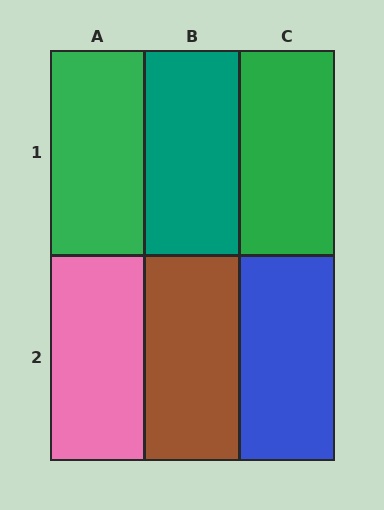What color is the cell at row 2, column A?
Pink.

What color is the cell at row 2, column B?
Brown.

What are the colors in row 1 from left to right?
Green, teal, green.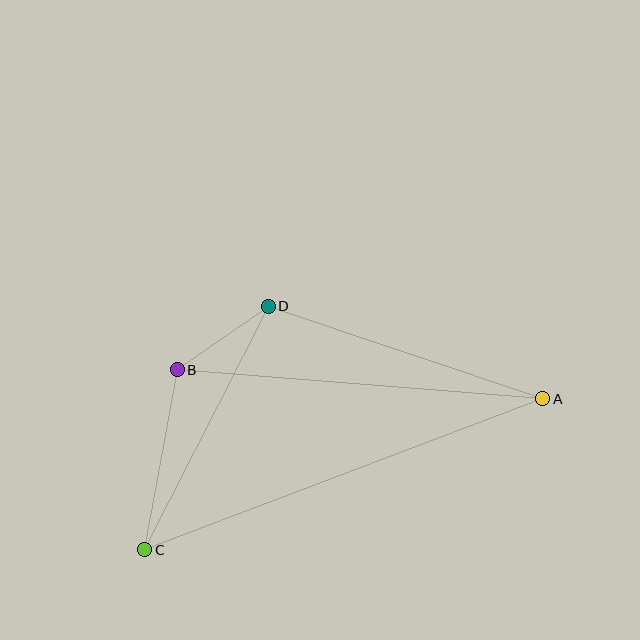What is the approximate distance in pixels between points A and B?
The distance between A and B is approximately 367 pixels.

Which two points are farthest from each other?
Points A and C are farthest from each other.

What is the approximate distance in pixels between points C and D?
The distance between C and D is approximately 273 pixels.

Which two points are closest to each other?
Points B and D are closest to each other.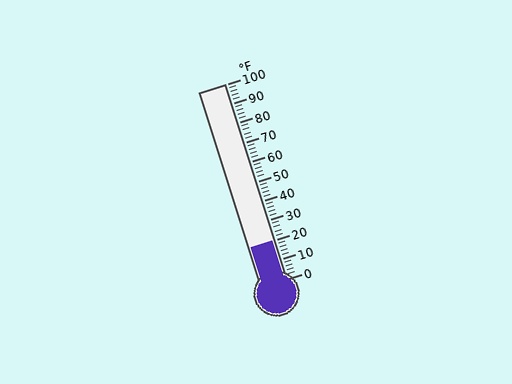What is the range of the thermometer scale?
The thermometer scale ranges from 0°F to 100°F.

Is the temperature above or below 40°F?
The temperature is below 40°F.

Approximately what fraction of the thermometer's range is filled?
The thermometer is filled to approximately 20% of its range.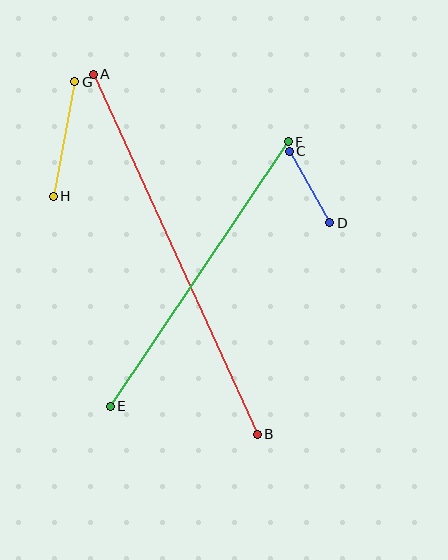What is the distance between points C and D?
The distance is approximately 82 pixels.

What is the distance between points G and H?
The distance is approximately 116 pixels.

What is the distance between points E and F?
The distance is approximately 319 pixels.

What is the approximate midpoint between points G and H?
The midpoint is at approximately (64, 139) pixels.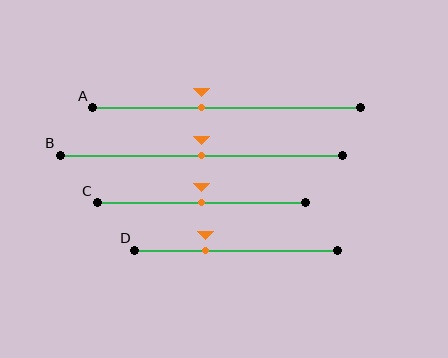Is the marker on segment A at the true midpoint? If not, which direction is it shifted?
No, the marker on segment A is shifted to the left by about 9% of the segment length.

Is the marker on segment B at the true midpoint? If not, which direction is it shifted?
Yes, the marker on segment B is at the true midpoint.